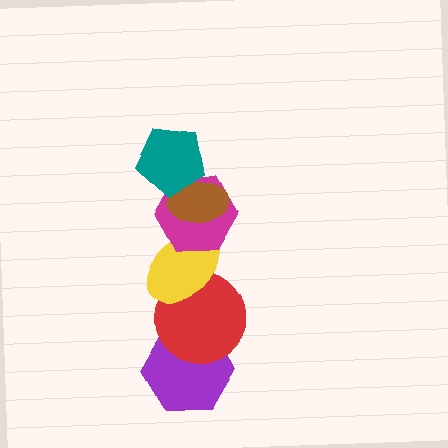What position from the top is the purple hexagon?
The purple hexagon is 6th from the top.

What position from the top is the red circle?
The red circle is 5th from the top.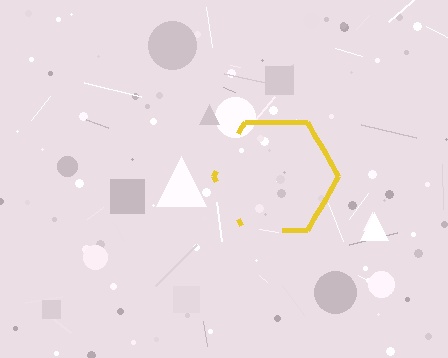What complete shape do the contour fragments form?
The contour fragments form a hexagon.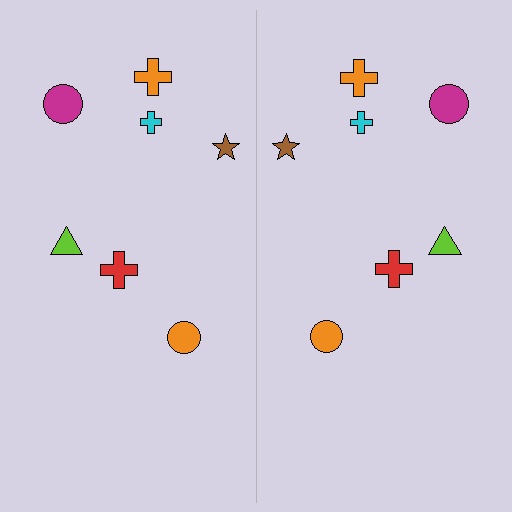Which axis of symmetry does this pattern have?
The pattern has a vertical axis of symmetry running through the center of the image.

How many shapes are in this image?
There are 14 shapes in this image.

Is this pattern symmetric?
Yes, this pattern has bilateral (reflection) symmetry.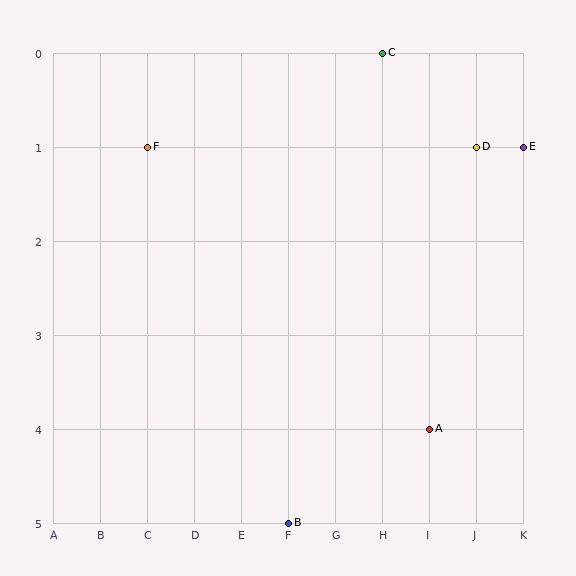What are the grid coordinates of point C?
Point C is at grid coordinates (H, 0).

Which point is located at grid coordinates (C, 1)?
Point F is at (C, 1).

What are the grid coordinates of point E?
Point E is at grid coordinates (K, 1).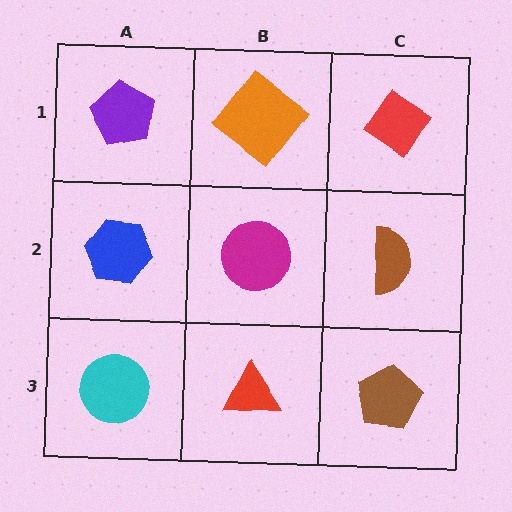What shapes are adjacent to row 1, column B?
A magenta circle (row 2, column B), a purple pentagon (row 1, column A), a red diamond (row 1, column C).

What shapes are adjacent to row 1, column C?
A brown semicircle (row 2, column C), an orange diamond (row 1, column B).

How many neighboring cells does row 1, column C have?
2.